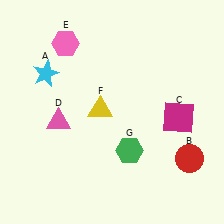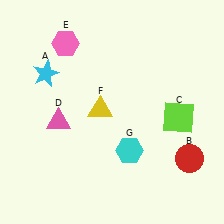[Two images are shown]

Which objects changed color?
C changed from magenta to lime. G changed from green to cyan.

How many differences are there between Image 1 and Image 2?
There are 2 differences between the two images.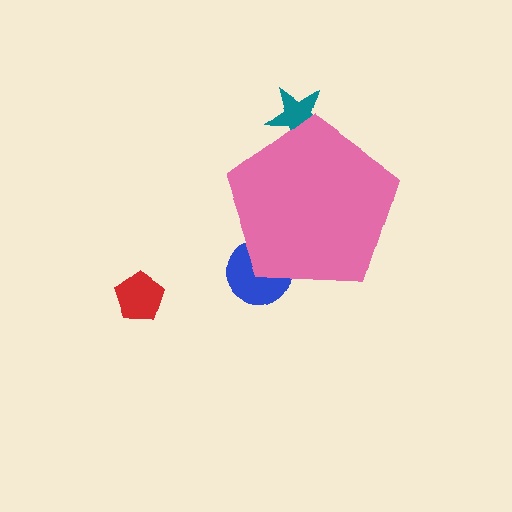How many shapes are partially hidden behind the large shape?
2 shapes are partially hidden.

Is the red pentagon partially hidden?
No, the red pentagon is fully visible.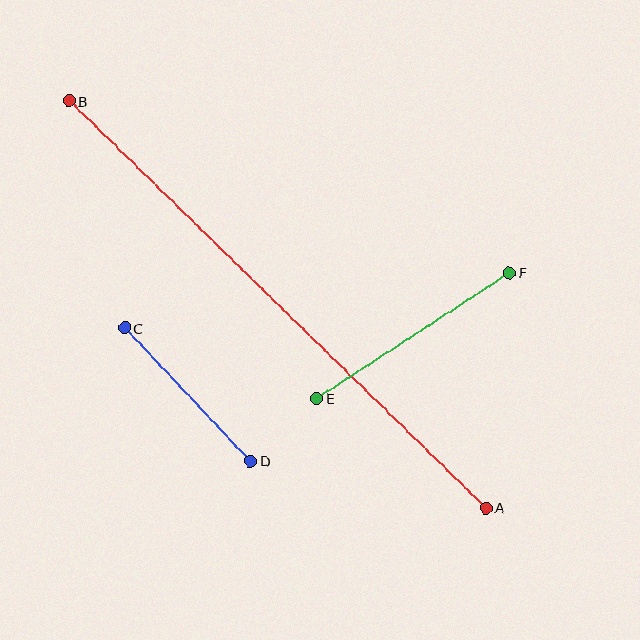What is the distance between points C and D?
The distance is approximately 183 pixels.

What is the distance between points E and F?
The distance is approximately 230 pixels.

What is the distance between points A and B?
The distance is approximately 583 pixels.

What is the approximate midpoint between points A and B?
The midpoint is at approximately (278, 304) pixels.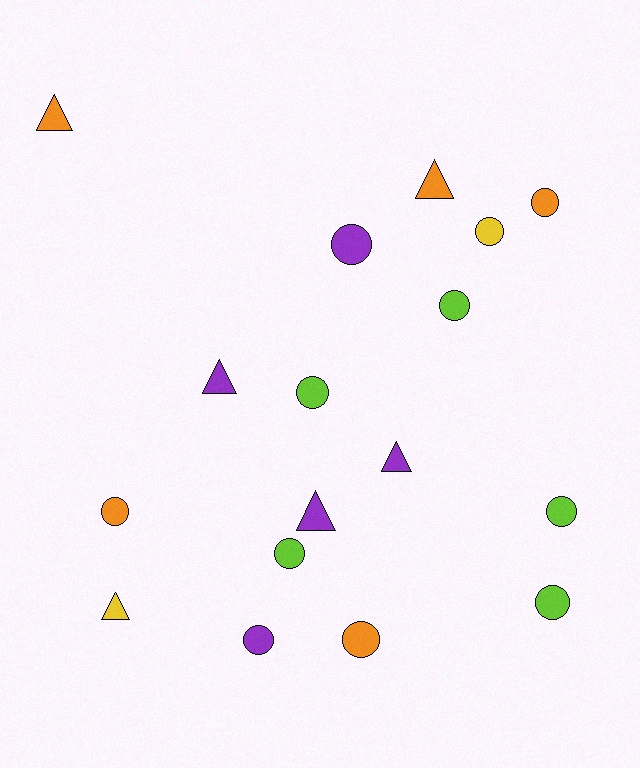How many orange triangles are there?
There are 2 orange triangles.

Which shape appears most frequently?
Circle, with 11 objects.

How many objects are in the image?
There are 17 objects.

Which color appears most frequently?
Purple, with 5 objects.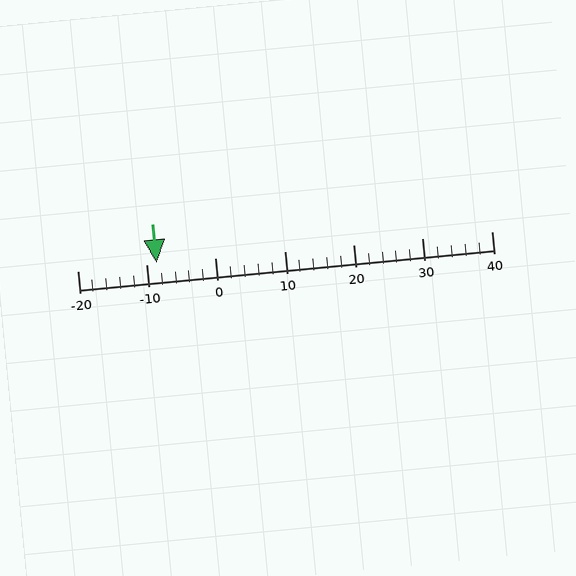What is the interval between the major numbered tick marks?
The major tick marks are spaced 10 units apart.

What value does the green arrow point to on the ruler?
The green arrow points to approximately -8.